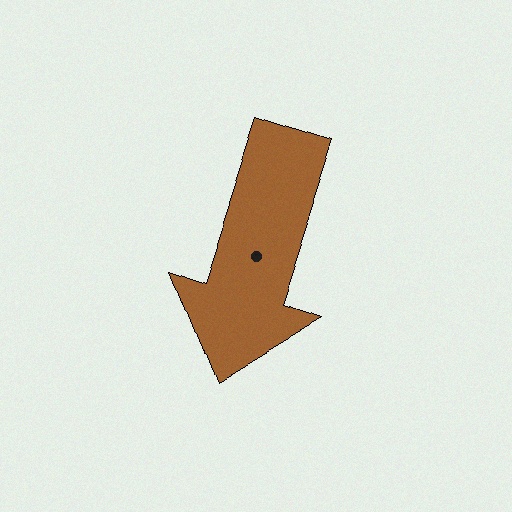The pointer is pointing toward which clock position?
Roughly 7 o'clock.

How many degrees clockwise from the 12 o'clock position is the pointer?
Approximately 199 degrees.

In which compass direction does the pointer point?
South.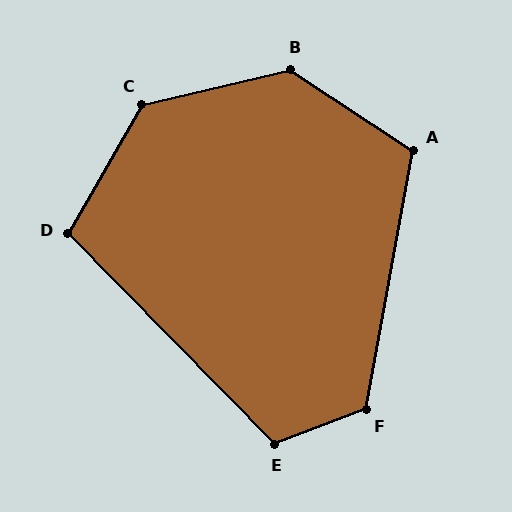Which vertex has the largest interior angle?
B, at approximately 133 degrees.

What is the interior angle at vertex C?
Approximately 133 degrees (obtuse).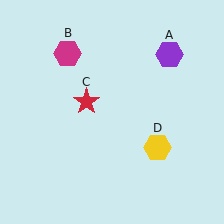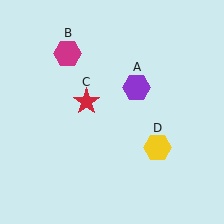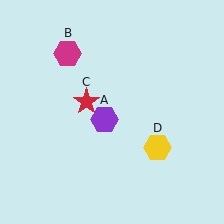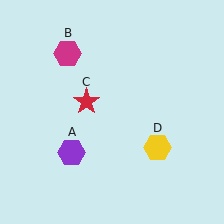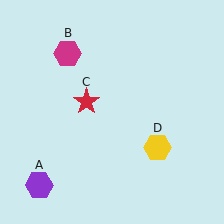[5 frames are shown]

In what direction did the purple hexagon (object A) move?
The purple hexagon (object A) moved down and to the left.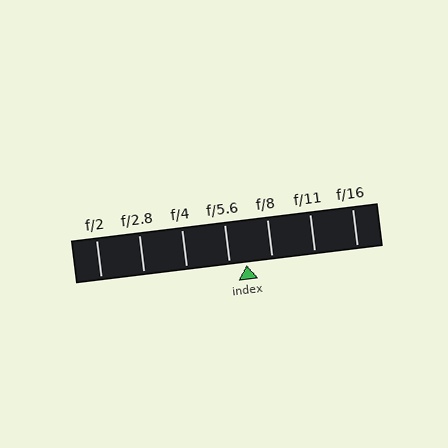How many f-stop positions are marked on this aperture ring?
There are 7 f-stop positions marked.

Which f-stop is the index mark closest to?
The index mark is closest to f/5.6.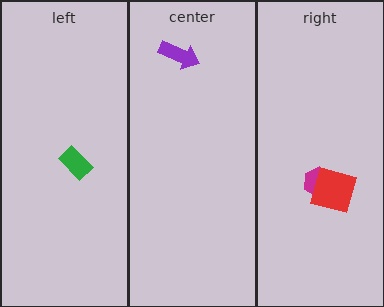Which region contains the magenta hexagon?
The right region.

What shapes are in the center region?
The purple arrow.